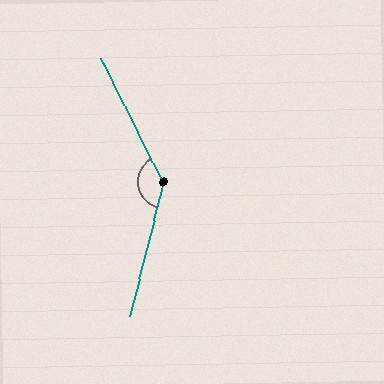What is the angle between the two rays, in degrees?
Approximately 139 degrees.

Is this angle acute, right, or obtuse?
It is obtuse.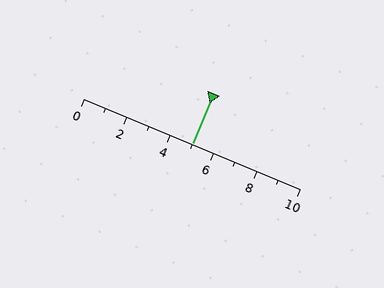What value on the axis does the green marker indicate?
The marker indicates approximately 5.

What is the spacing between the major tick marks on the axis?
The major ticks are spaced 2 apart.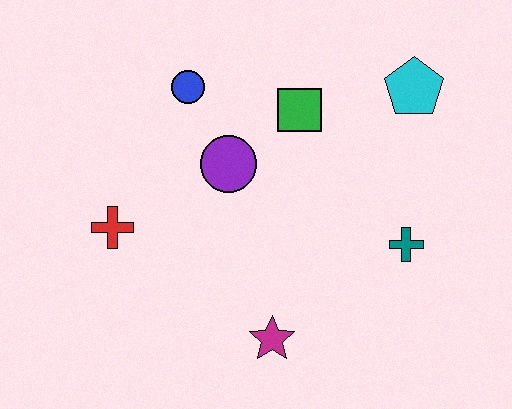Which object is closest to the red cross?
The purple circle is closest to the red cross.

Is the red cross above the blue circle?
No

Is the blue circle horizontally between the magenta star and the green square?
No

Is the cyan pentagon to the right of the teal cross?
Yes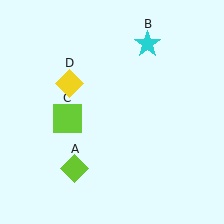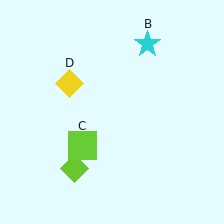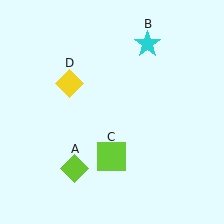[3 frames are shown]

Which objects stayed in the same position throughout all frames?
Lime diamond (object A) and cyan star (object B) and yellow diamond (object D) remained stationary.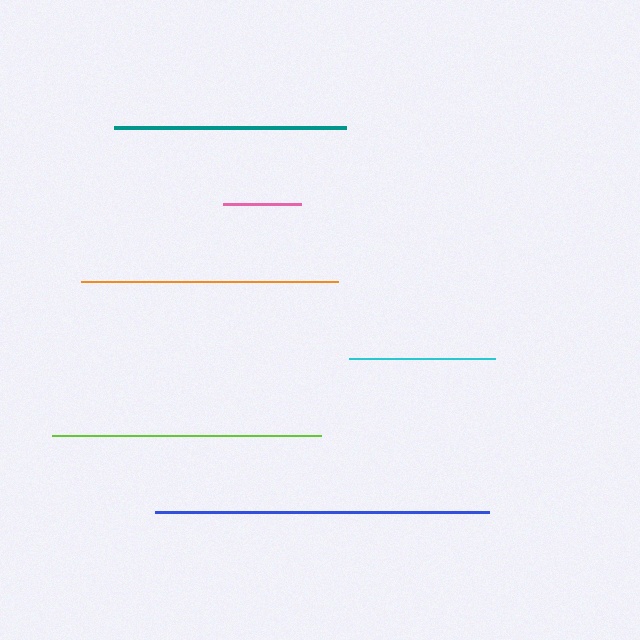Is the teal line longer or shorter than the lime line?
The lime line is longer than the teal line.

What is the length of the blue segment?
The blue segment is approximately 334 pixels long.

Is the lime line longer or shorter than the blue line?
The blue line is longer than the lime line.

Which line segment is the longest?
The blue line is the longest at approximately 334 pixels.